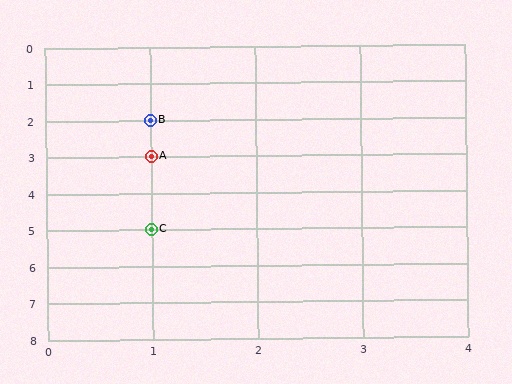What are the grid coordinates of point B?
Point B is at grid coordinates (1, 2).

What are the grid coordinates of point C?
Point C is at grid coordinates (1, 5).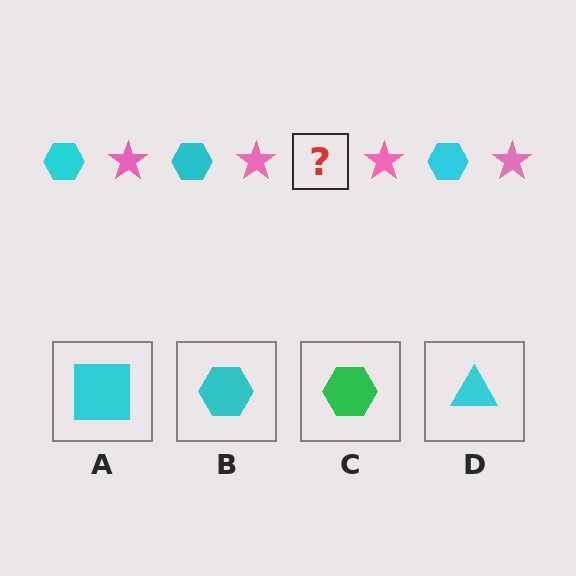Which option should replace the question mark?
Option B.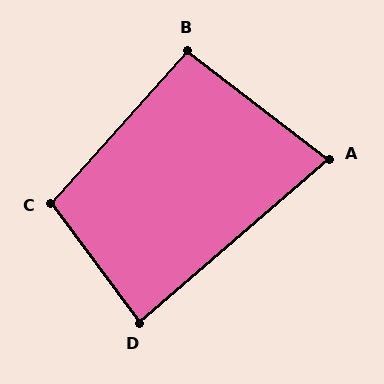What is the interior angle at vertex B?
Approximately 94 degrees (approximately right).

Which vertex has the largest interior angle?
C, at approximately 102 degrees.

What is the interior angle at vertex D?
Approximately 86 degrees (approximately right).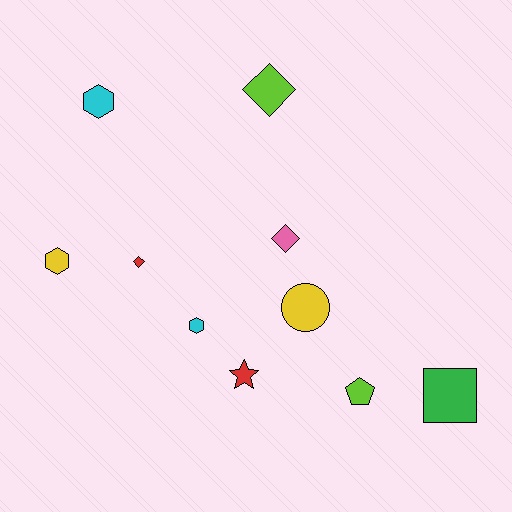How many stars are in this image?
There is 1 star.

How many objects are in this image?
There are 10 objects.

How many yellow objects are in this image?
There are 2 yellow objects.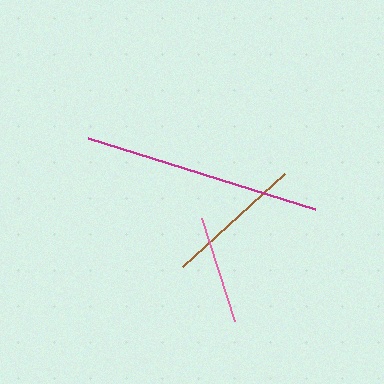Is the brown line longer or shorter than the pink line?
The brown line is longer than the pink line.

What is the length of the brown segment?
The brown segment is approximately 138 pixels long.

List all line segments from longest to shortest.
From longest to shortest: magenta, brown, pink.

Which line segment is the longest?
The magenta line is the longest at approximately 238 pixels.